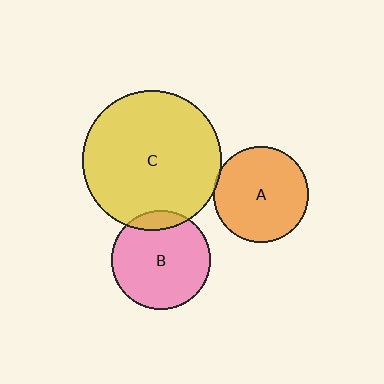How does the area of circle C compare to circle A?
Approximately 2.2 times.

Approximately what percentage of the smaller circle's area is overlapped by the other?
Approximately 10%.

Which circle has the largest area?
Circle C (yellow).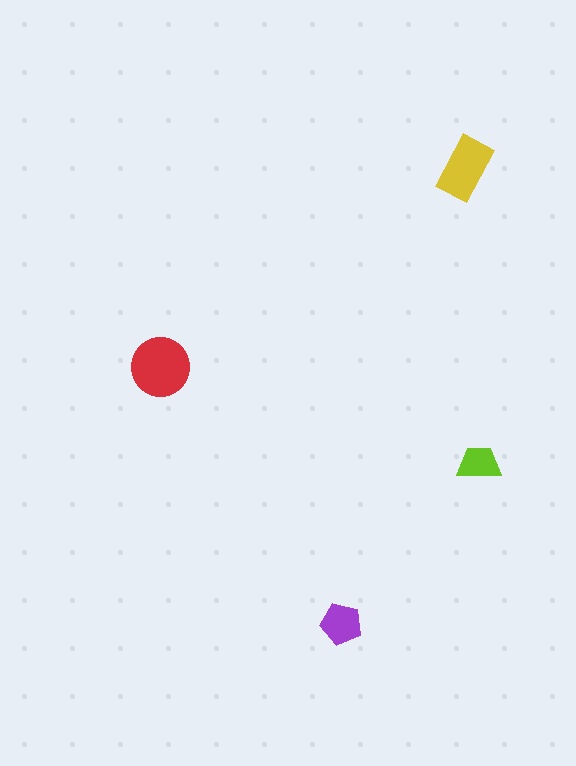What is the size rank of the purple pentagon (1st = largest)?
3rd.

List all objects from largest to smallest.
The red circle, the yellow rectangle, the purple pentagon, the lime trapezoid.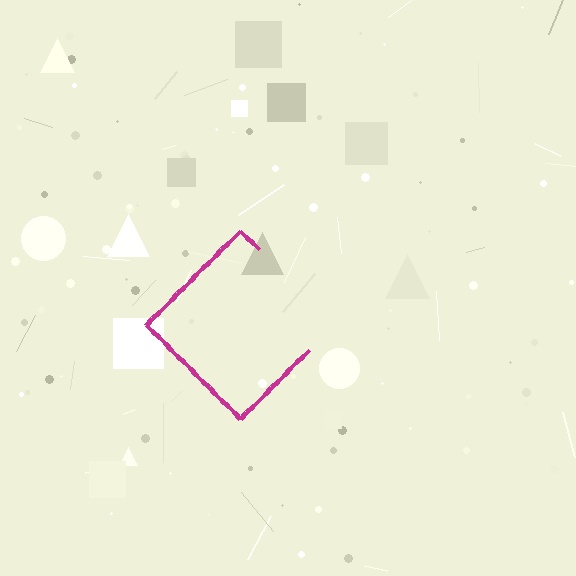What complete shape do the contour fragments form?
The contour fragments form a diamond.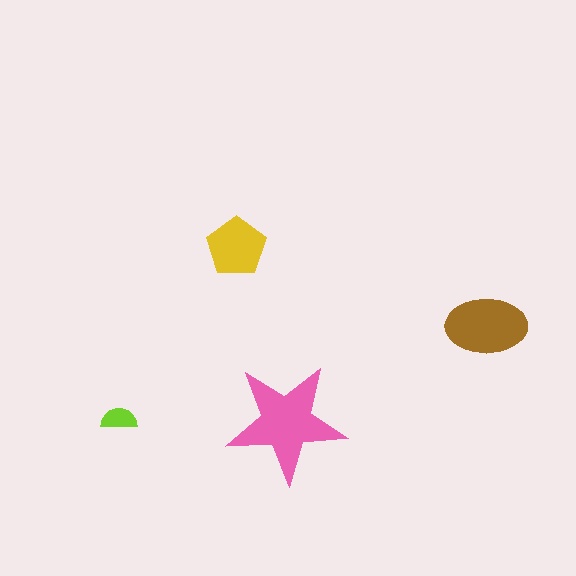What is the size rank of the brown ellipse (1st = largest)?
2nd.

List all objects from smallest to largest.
The lime semicircle, the yellow pentagon, the brown ellipse, the pink star.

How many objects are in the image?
There are 4 objects in the image.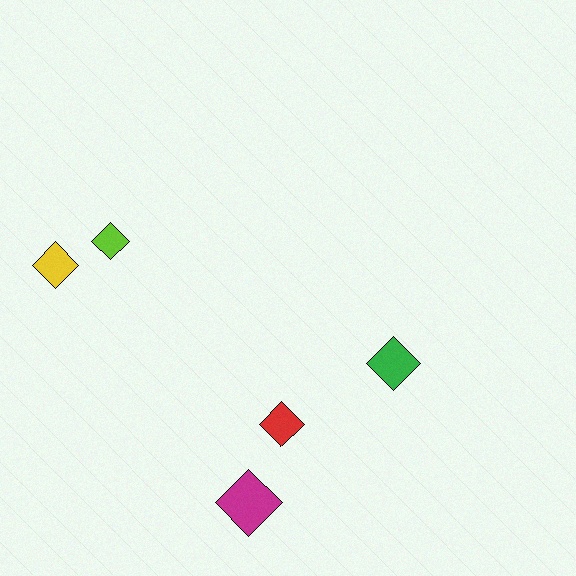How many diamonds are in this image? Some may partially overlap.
There are 5 diamonds.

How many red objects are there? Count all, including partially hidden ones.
There is 1 red object.